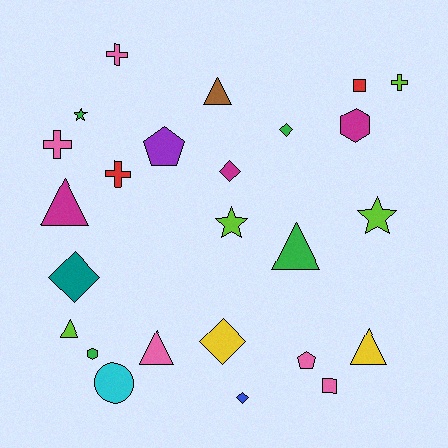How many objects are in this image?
There are 25 objects.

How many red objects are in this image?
There are 2 red objects.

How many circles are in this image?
There is 1 circle.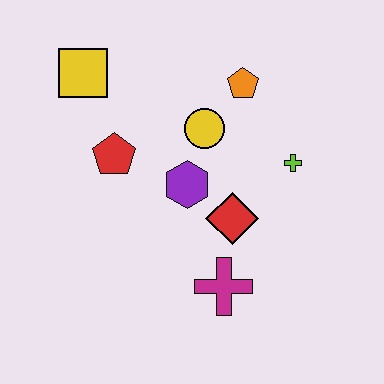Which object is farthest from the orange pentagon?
The magenta cross is farthest from the orange pentagon.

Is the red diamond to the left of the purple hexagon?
No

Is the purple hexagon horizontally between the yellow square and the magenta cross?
Yes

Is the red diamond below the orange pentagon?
Yes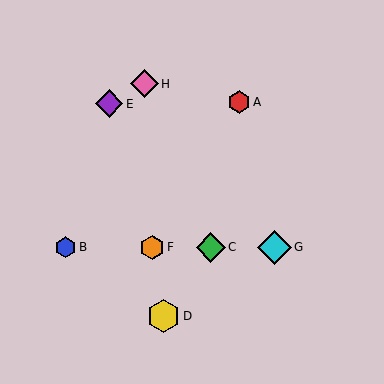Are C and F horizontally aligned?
Yes, both are at y≈247.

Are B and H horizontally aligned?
No, B is at y≈247 and H is at y≈84.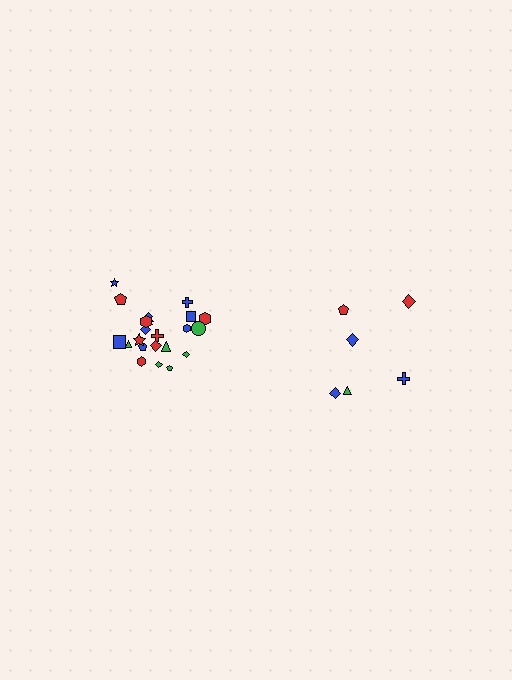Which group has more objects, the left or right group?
The left group.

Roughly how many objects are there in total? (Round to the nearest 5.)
Roughly 30 objects in total.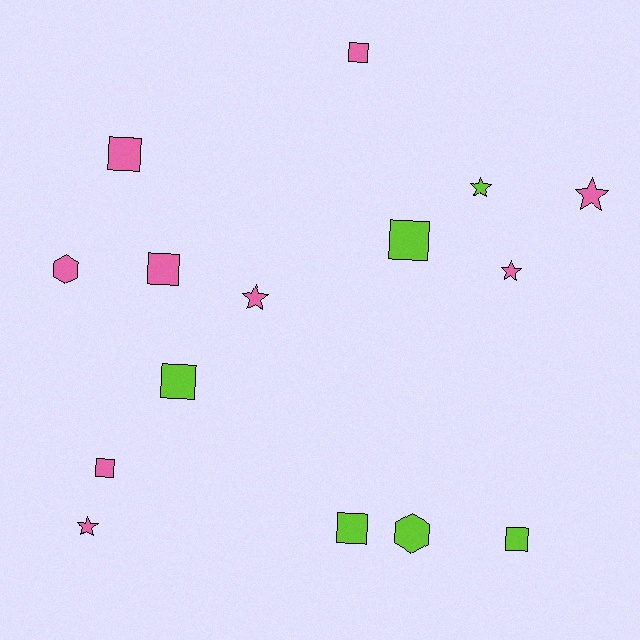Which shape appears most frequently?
Square, with 8 objects.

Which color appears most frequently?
Pink, with 9 objects.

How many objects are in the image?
There are 15 objects.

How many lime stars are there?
There is 1 lime star.